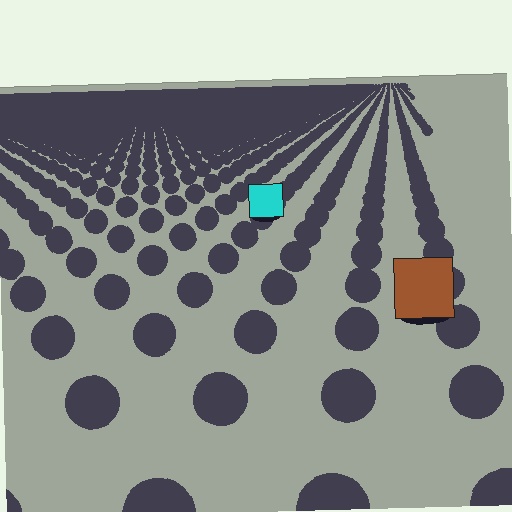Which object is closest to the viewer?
The brown square is closest. The texture marks near it are larger and more spread out.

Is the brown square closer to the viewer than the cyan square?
Yes. The brown square is closer — you can tell from the texture gradient: the ground texture is coarser near it.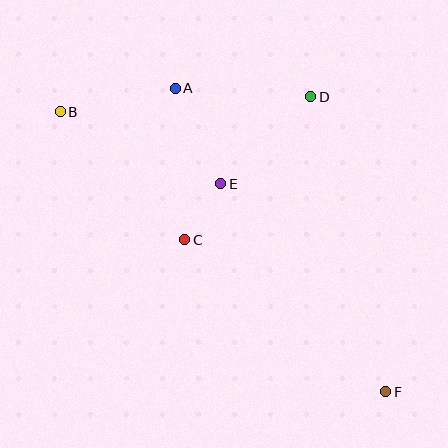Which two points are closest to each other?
Points C and E are closest to each other.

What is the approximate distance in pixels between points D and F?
The distance between D and F is approximately 304 pixels.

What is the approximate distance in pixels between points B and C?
The distance between B and C is approximately 178 pixels.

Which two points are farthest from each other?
Points B and F are farthest from each other.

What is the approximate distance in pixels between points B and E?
The distance between B and E is approximately 176 pixels.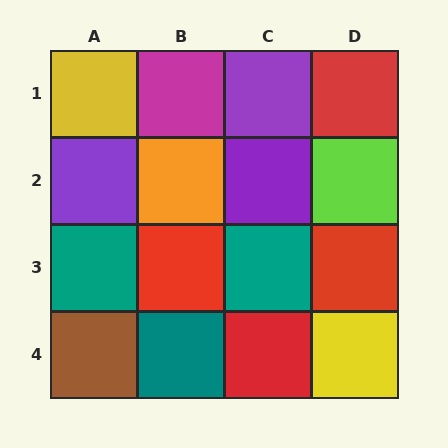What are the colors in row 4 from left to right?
Brown, teal, red, yellow.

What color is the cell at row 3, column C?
Teal.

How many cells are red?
4 cells are red.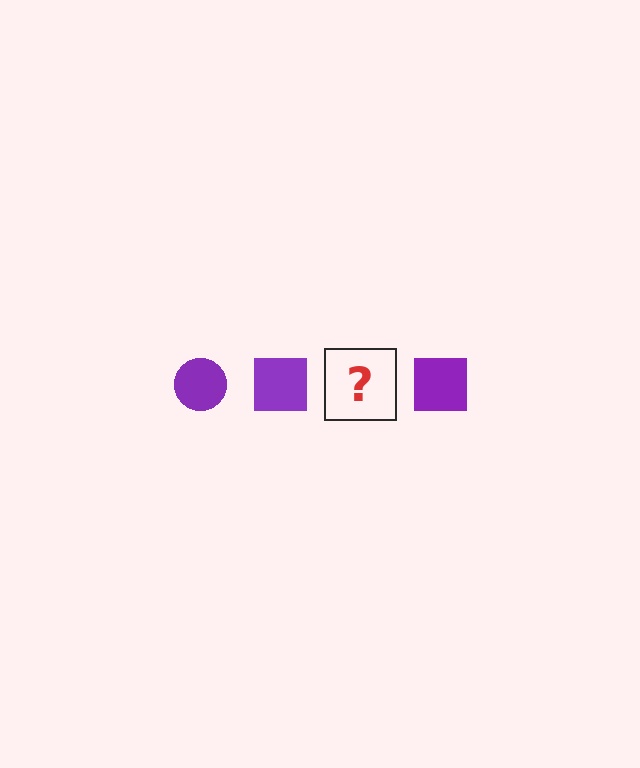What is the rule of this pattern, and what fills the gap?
The rule is that the pattern cycles through circle, square shapes in purple. The gap should be filled with a purple circle.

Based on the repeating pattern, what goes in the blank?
The blank should be a purple circle.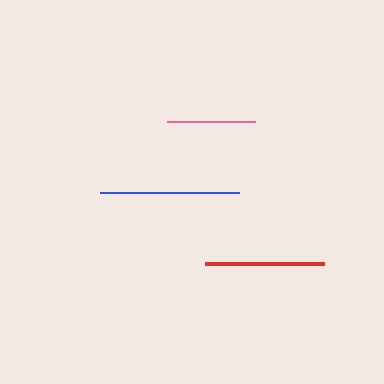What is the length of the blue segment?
The blue segment is approximately 139 pixels long.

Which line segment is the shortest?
The pink line is the shortest at approximately 89 pixels.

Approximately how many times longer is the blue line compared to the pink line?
The blue line is approximately 1.6 times the length of the pink line.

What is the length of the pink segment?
The pink segment is approximately 89 pixels long.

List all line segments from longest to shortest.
From longest to shortest: blue, red, pink.